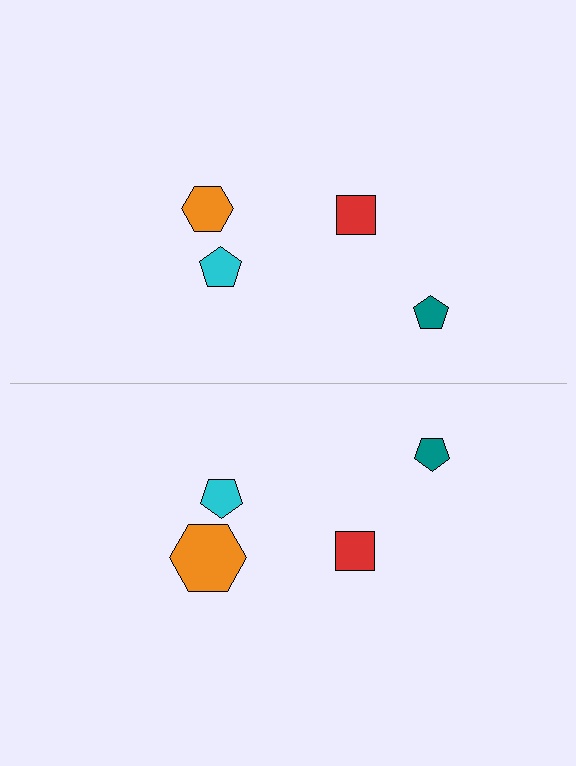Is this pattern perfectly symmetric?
No, the pattern is not perfectly symmetric. The orange hexagon on the bottom side has a different size than its mirror counterpart.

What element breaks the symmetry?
The orange hexagon on the bottom side has a different size than its mirror counterpart.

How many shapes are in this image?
There are 8 shapes in this image.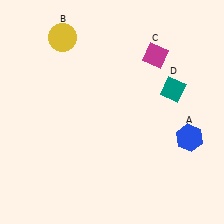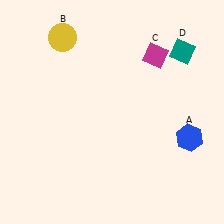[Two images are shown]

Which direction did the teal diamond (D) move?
The teal diamond (D) moved up.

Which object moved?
The teal diamond (D) moved up.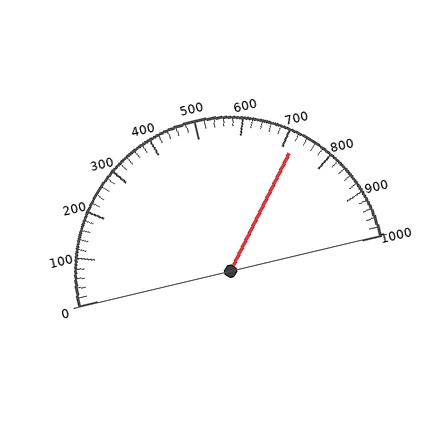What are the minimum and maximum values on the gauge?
The gauge ranges from 0 to 1000.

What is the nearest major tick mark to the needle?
The nearest major tick mark is 700.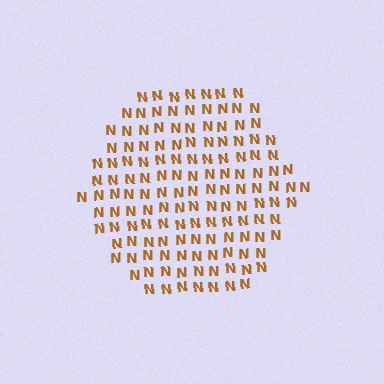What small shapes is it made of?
It is made of small letter N's.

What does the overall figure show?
The overall figure shows a hexagon.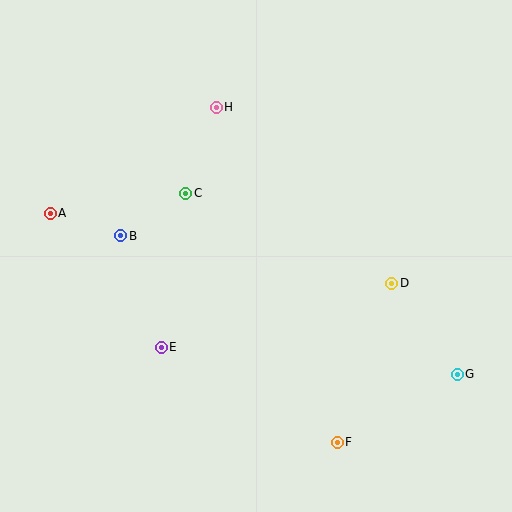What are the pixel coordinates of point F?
Point F is at (337, 442).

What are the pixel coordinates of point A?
Point A is at (50, 213).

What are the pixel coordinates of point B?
Point B is at (121, 236).